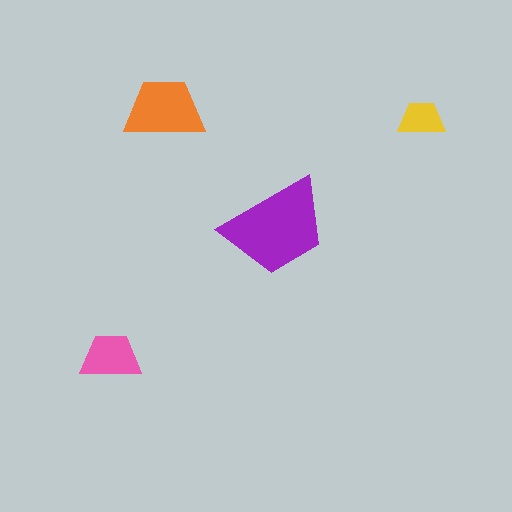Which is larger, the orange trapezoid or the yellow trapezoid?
The orange one.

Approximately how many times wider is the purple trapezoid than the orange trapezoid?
About 1.5 times wider.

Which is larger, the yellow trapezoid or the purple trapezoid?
The purple one.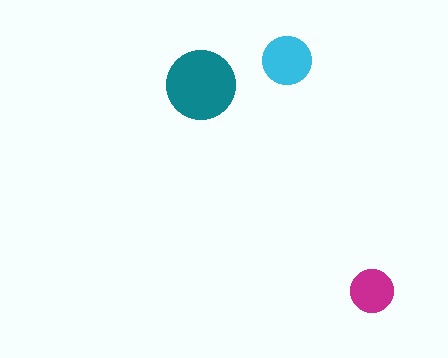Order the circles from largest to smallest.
the teal one, the cyan one, the magenta one.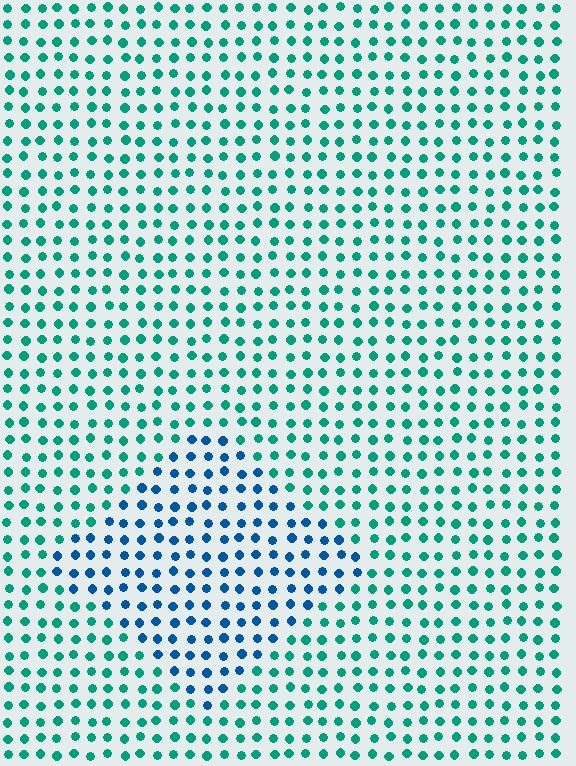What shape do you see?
I see a diamond.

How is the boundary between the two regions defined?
The boundary is defined purely by a slight shift in hue (about 40 degrees). Spacing, size, and orientation are identical on both sides.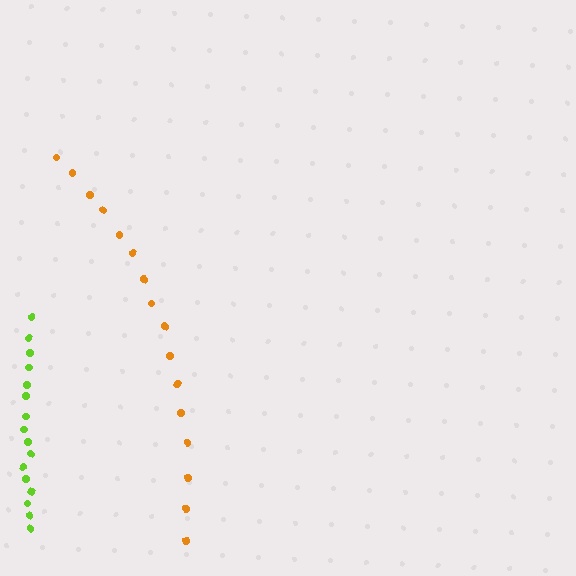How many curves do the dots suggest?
There are 2 distinct paths.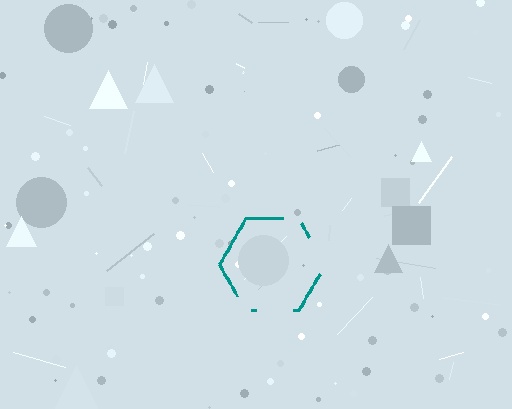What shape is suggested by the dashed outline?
The dashed outline suggests a hexagon.